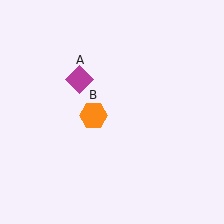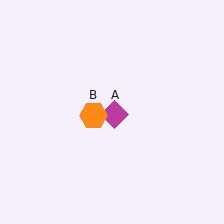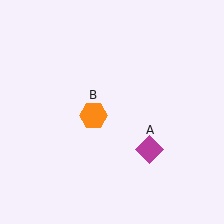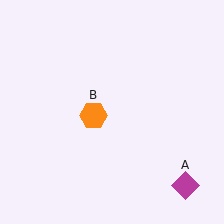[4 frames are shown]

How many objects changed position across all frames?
1 object changed position: magenta diamond (object A).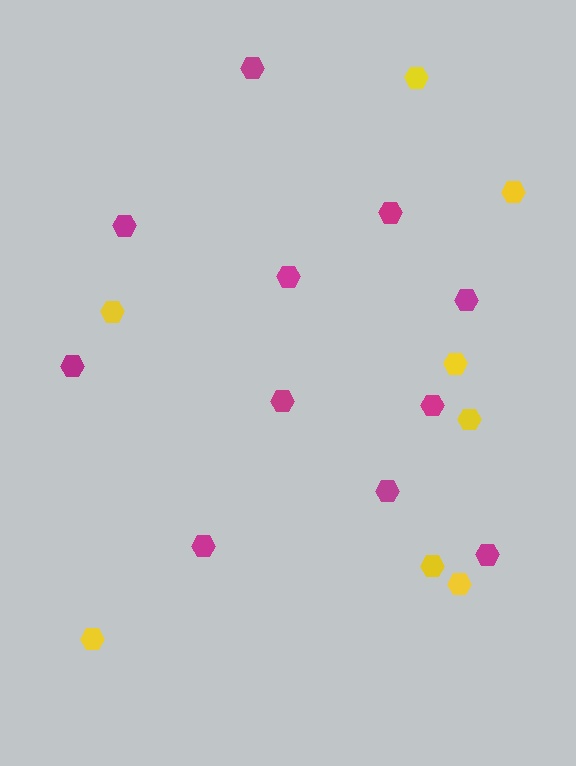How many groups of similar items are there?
There are 2 groups: one group of magenta hexagons (11) and one group of yellow hexagons (8).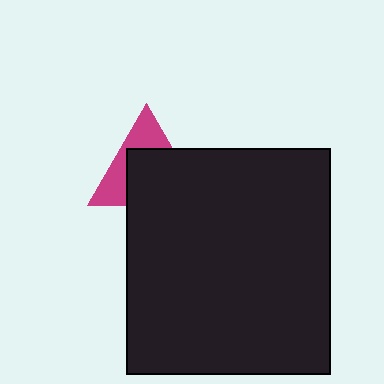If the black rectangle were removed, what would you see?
You would see the complete magenta triangle.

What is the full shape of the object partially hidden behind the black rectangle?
The partially hidden object is a magenta triangle.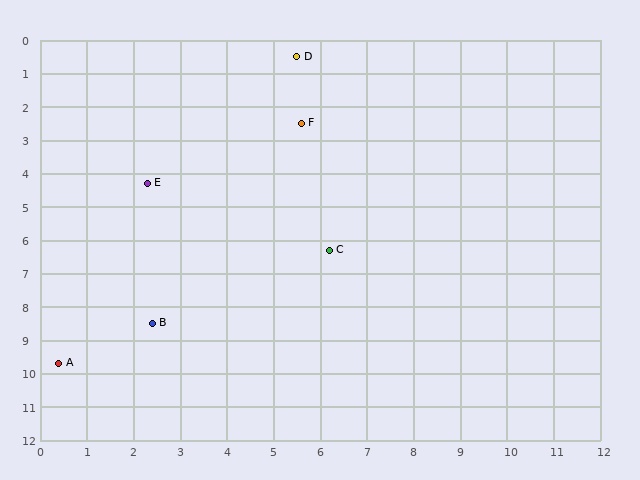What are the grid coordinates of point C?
Point C is at approximately (6.2, 6.3).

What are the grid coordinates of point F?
Point F is at approximately (5.6, 2.5).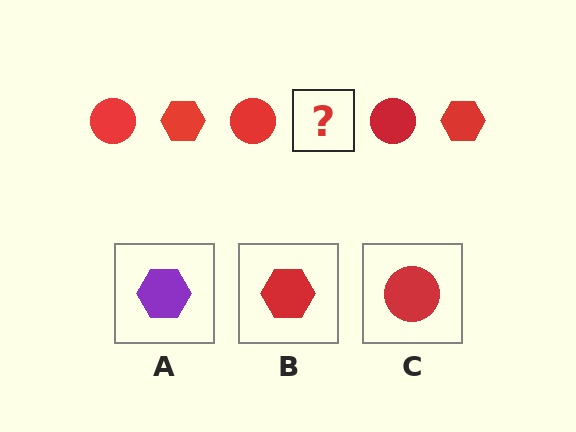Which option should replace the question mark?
Option B.